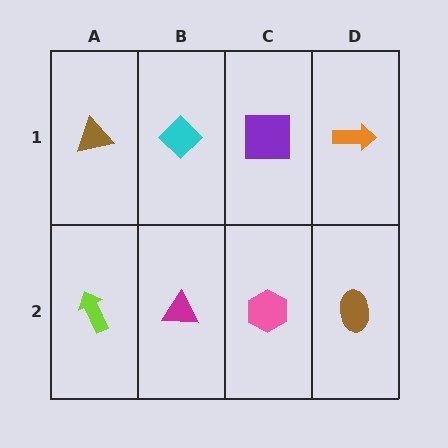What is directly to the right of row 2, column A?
A magenta triangle.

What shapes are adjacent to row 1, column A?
A lime arrow (row 2, column A), a cyan diamond (row 1, column B).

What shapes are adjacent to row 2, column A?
A brown triangle (row 1, column A), a magenta triangle (row 2, column B).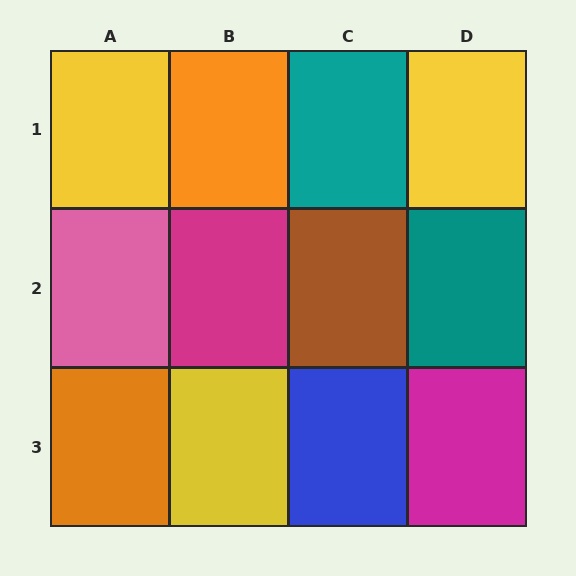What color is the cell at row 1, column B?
Orange.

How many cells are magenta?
2 cells are magenta.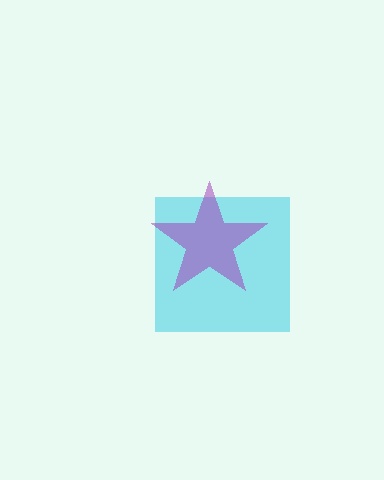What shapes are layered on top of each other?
The layered shapes are: a cyan square, a purple star.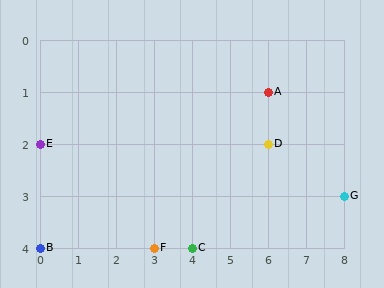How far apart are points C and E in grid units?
Points C and E are 4 columns and 2 rows apart (about 4.5 grid units diagonally).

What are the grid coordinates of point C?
Point C is at grid coordinates (4, 4).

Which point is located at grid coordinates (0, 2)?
Point E is at (0, 2).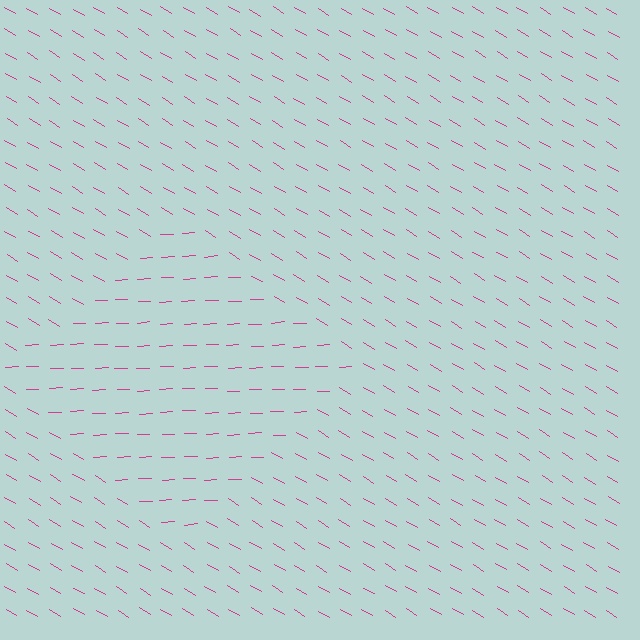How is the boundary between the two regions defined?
The boundary is defined purely by a change in line orientation (approximately 34 degrees difference). All lines are the same color and thickness.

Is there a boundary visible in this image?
Yes, there is a texture boundary formed by a change in line orientation.